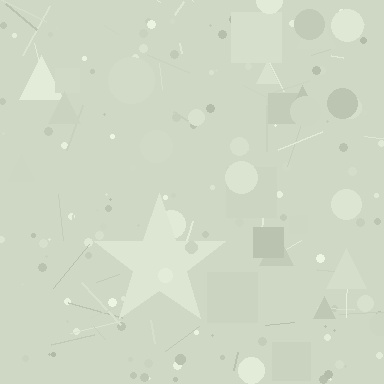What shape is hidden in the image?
A star is hidden in the image.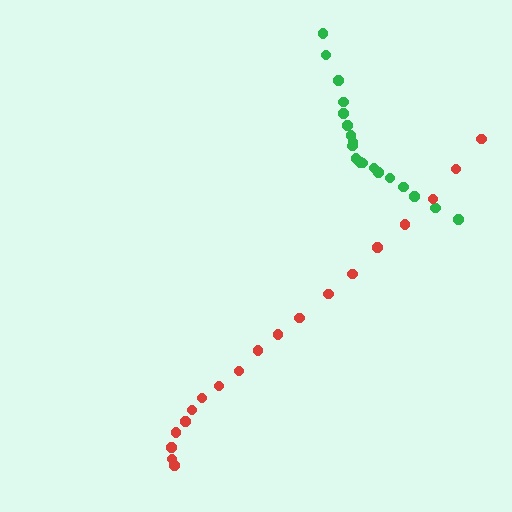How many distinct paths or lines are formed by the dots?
There are 2 distinct paths.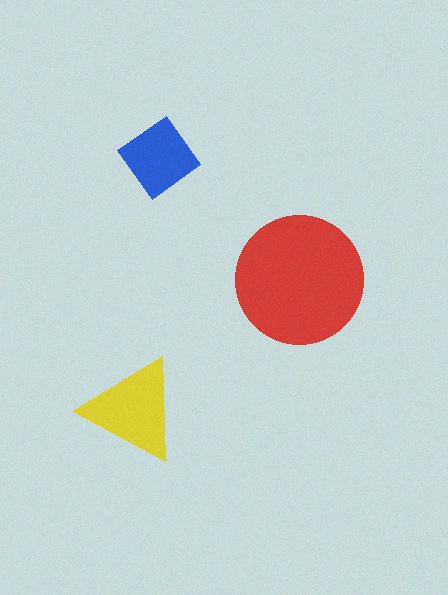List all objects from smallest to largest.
The blue diamond, the yellow triangle, the red circle.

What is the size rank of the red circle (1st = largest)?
1st.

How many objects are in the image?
There are 3 objects in the image.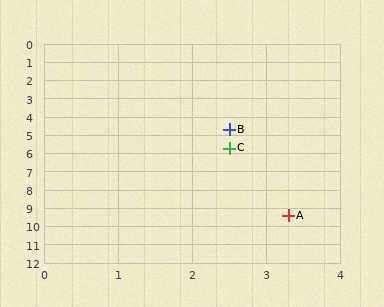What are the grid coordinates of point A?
Point A is at approximately (3.3, 9.4).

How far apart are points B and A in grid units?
Points B and A are about 4.8 grid units apart.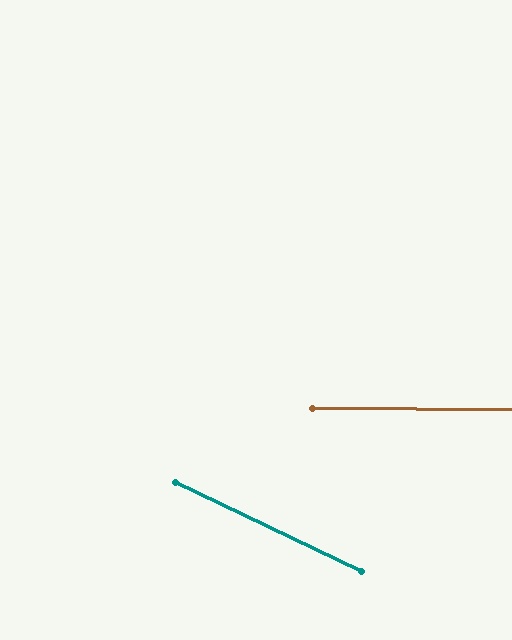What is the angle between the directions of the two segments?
Approximately 25 degrees.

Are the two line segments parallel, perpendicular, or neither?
Neither parallel nor perpendicular — they differ by about 25°.